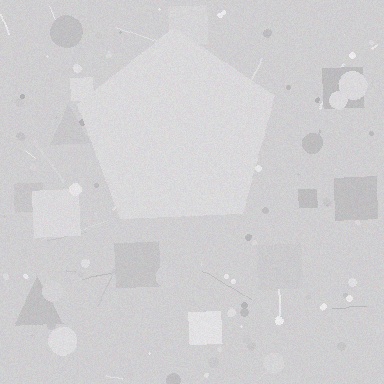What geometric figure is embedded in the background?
A pentagon is embedded in the background.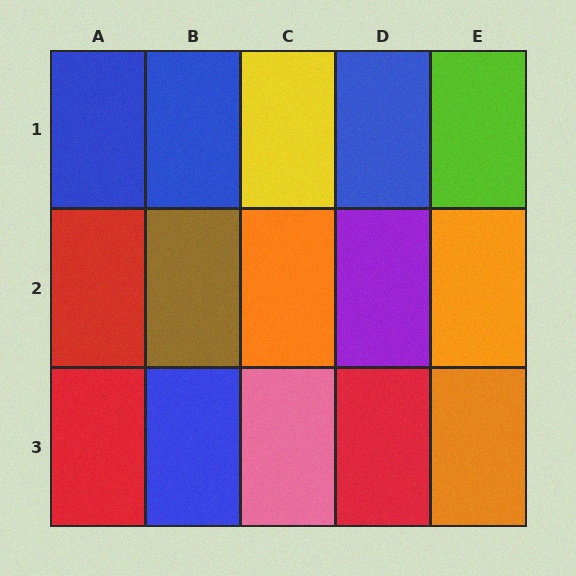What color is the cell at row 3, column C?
Pink.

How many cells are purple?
1 cell is purple.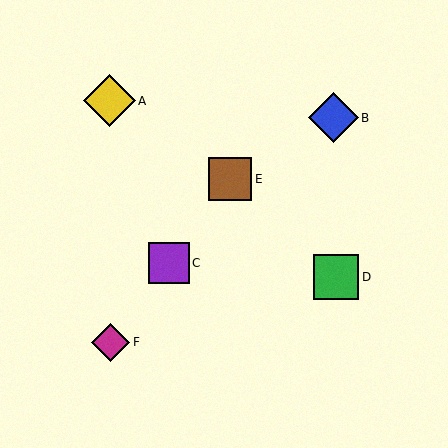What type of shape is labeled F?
Shape F is a magenta diamond.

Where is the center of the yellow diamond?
The center of the yellow diamond is at (109, 101).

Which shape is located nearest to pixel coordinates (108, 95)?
The yellow diamond (labeled A) at (109, 101) is nearest to that location.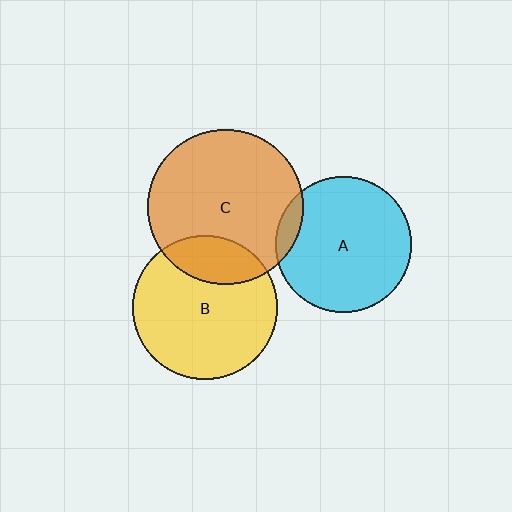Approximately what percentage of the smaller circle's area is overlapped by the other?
Approximately 20%.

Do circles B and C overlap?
Yes.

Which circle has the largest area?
Circle C (orange).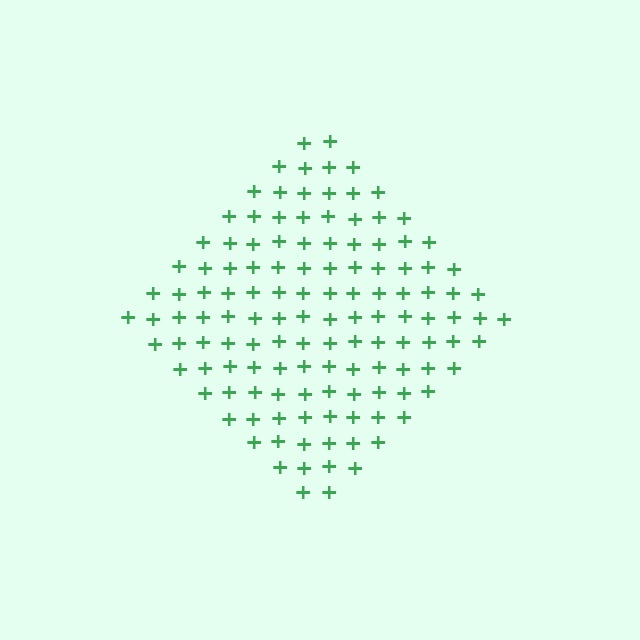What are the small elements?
The small elements are plus signs.